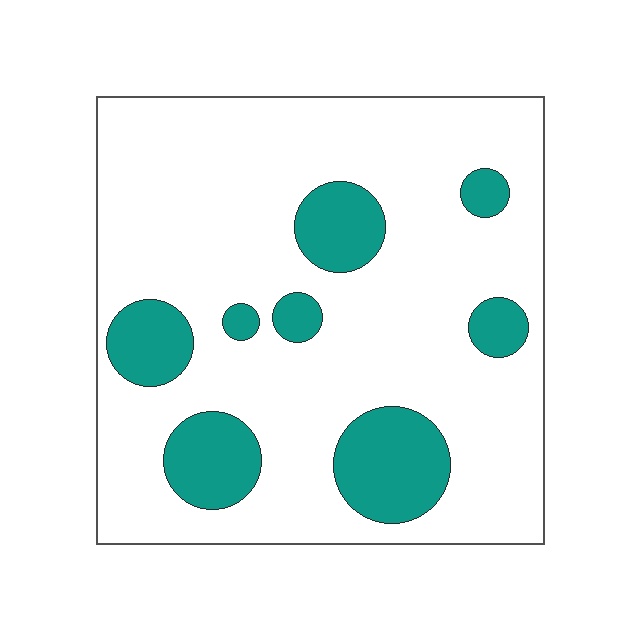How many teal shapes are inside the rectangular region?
8.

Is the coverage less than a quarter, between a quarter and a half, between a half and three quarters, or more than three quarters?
Less than a quarter.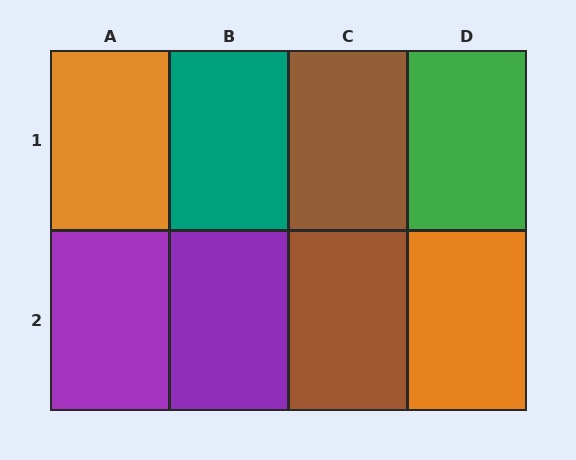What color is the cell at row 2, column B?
Purple.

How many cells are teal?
1 cell is teal.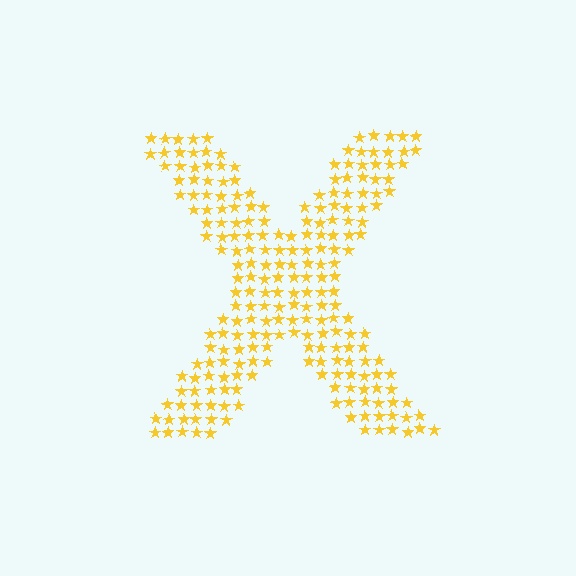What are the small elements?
The small elements are stars.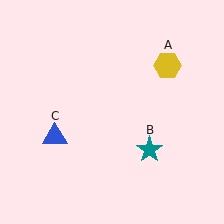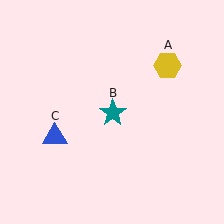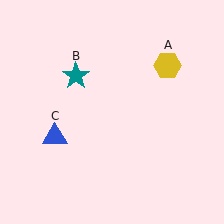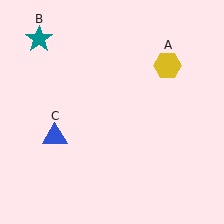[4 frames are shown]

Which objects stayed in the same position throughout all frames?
Yellow hexagon (object A) and blue triangle (object C) remained stationary.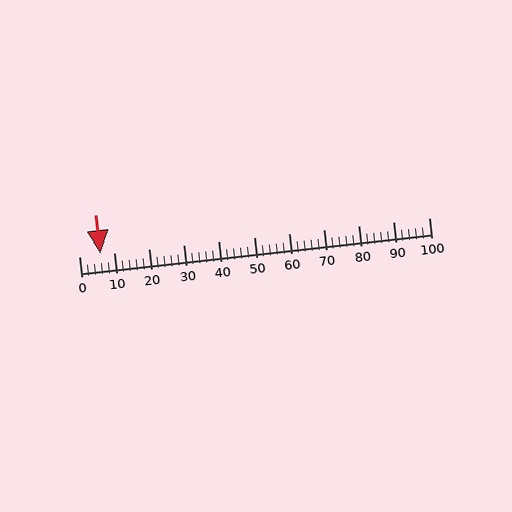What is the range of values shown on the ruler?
The ruler shows values from 0 to 100.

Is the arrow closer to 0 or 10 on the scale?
The arrow is closer to 10.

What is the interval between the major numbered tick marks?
The major tick marks are spaced 10 units apart.